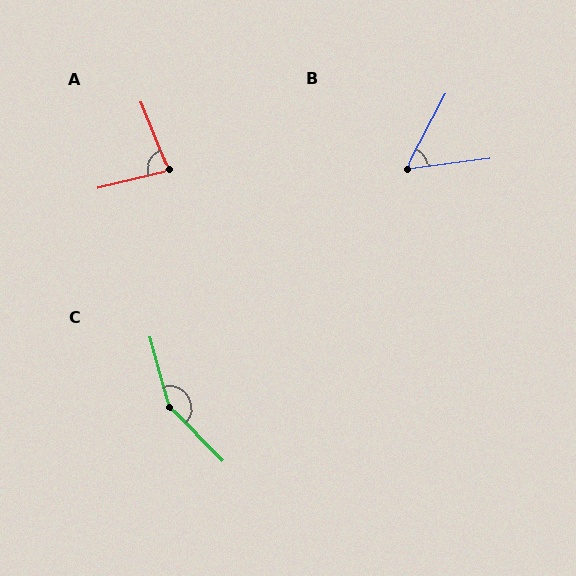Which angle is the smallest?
B, at approximately 55 degrees.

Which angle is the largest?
C, at approximately 151 degrees.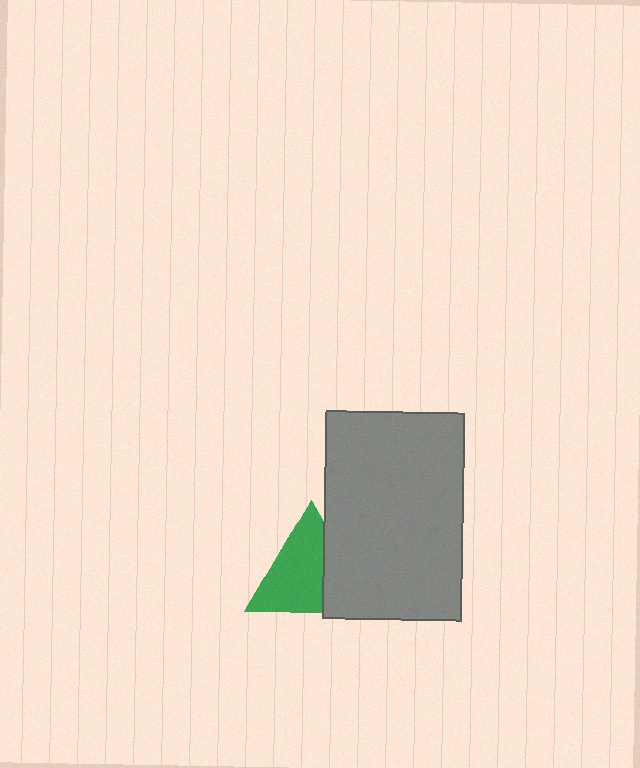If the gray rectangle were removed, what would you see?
You would see the complete green triangle.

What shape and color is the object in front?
The object in front is a gray rectangle.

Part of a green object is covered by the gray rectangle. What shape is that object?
It is a triangle.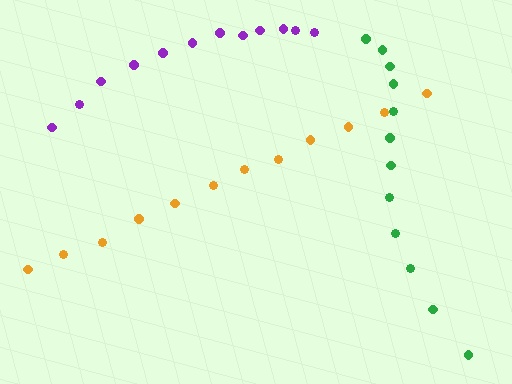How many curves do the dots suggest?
There are 3 distinct paths.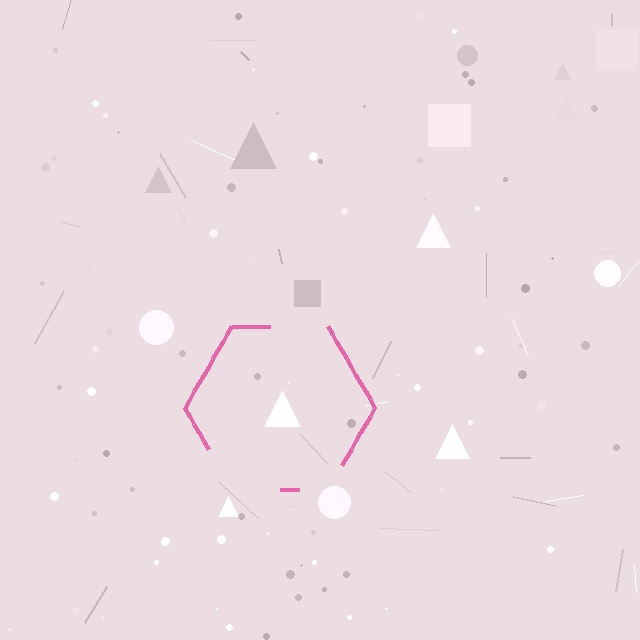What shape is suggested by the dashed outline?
The dashed outline suggests a hexagon.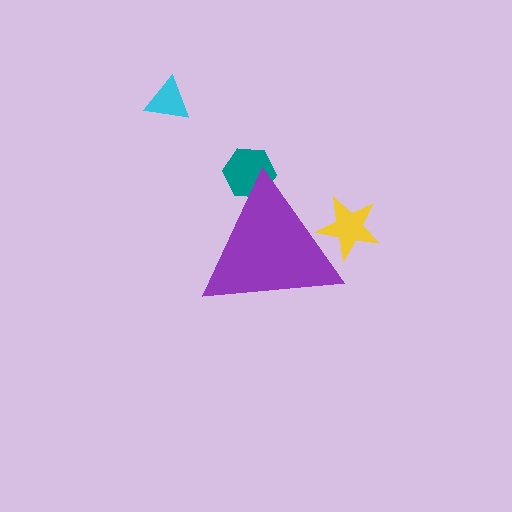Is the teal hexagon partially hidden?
Yes, the teal hexagon is partially hidden behind the purple triangle.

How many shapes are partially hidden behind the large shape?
2 shapes are partially hidden.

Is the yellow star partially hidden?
Yes, the yellow star is partially hidden behind the purple triangle.